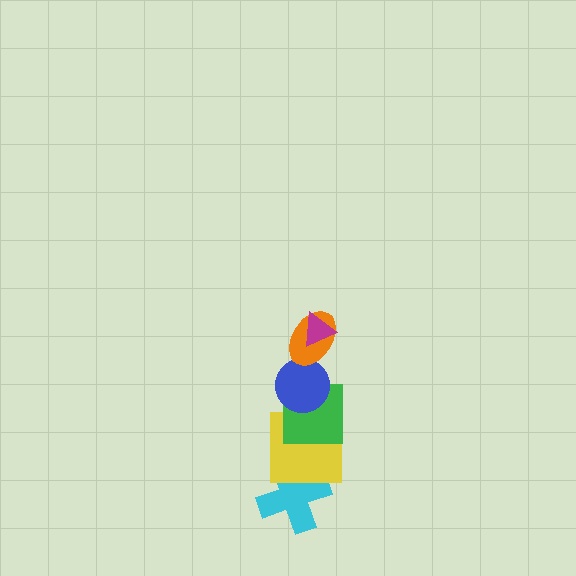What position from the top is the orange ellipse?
The orange ellipse is 2nd from the top.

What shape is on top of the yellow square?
The green square is on top of the yellow square.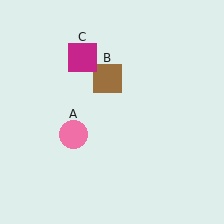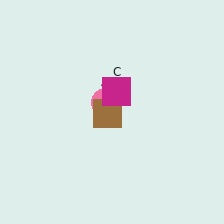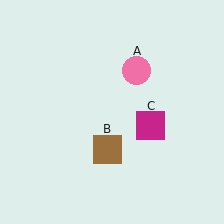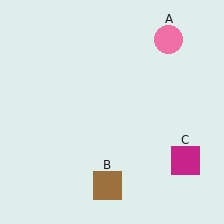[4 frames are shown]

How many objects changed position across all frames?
3 objects changed position: pink circle (object A), brown square (object B), magenta square (object C).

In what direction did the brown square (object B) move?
The brown square (object B) moved down.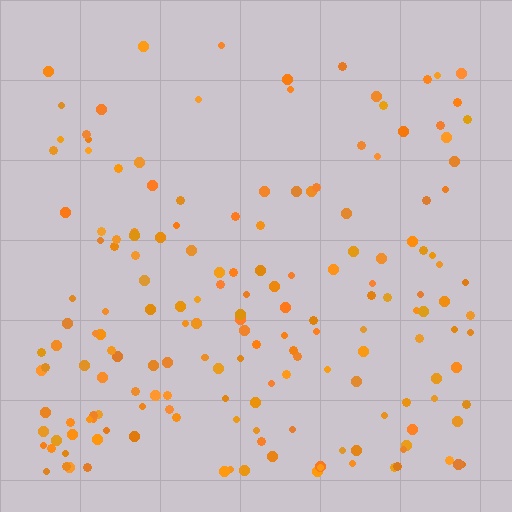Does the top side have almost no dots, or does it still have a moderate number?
Still a moderate number, just noticeably fewer than the bottom.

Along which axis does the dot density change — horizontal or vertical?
Vertical.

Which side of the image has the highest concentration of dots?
The bottom.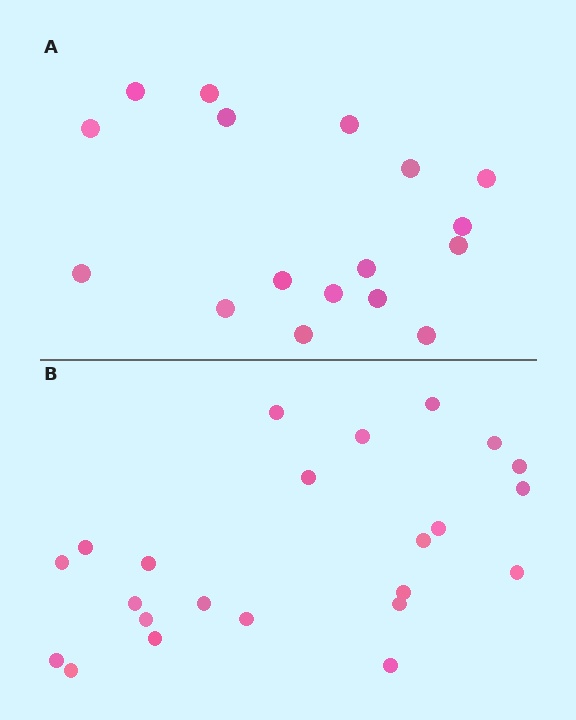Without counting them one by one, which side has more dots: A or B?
Region B (the bottom region) has more dots.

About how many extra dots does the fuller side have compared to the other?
Region B has about 6 more dots than region A.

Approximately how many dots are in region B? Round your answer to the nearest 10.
About 20 dots. (The exact count is 23, which rounds to 20.)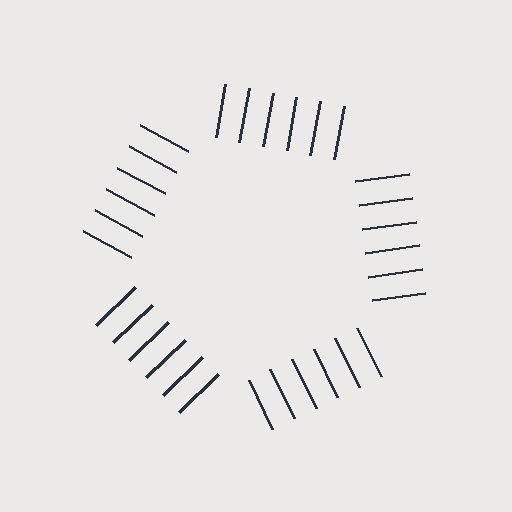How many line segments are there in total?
30 — 6 along each of the 5 edges.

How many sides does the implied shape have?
5 sides — the line-ends trace a pentagon.